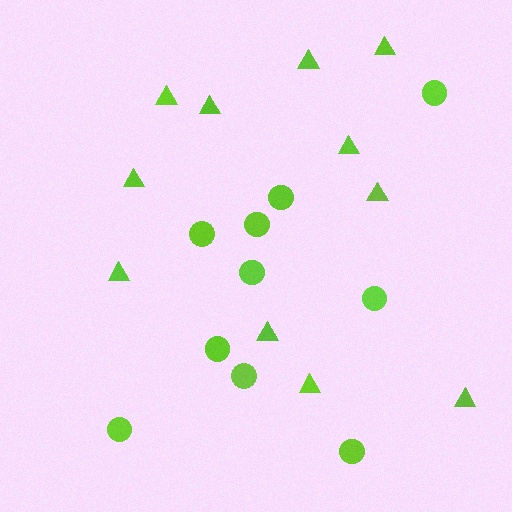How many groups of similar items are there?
There are 2 groups: one group of triangles (11) and one group of circles (10).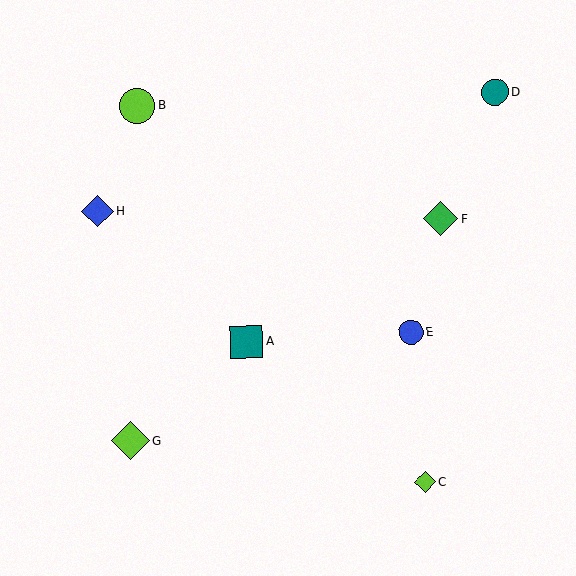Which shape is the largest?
The lime diamond (labeled G) is the largest.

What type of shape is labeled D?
Shape D is a teal circle.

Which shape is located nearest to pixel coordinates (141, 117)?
The lime circle (labeled B) at (137, 106) is nearest to that location.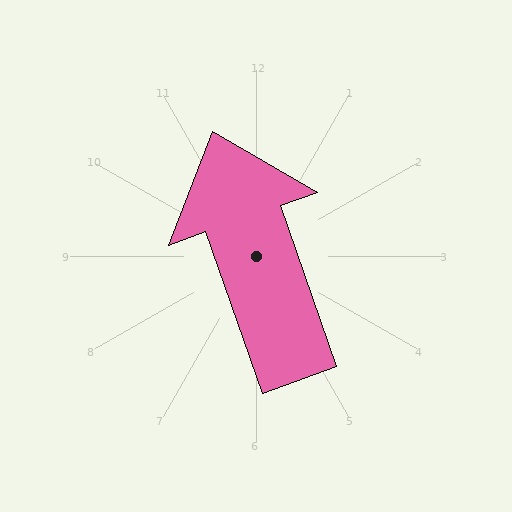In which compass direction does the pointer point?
North.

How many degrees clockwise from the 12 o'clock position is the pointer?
Approximately 341 degrees.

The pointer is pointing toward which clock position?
Roughly 11 o'clock.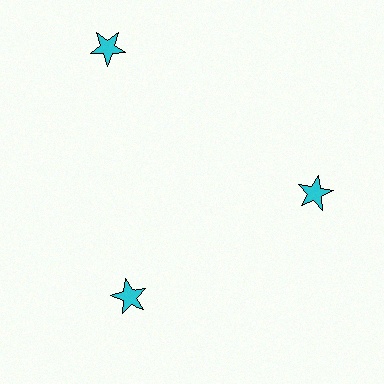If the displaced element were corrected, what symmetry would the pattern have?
It would have 3-fold rotational symmetry — the pattern would map onto itself every 120 degrees.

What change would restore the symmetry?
The symmetry would be restored by moving it inward, back onto the ring so that all 3 stars sit at equal angles and equal distance from the center.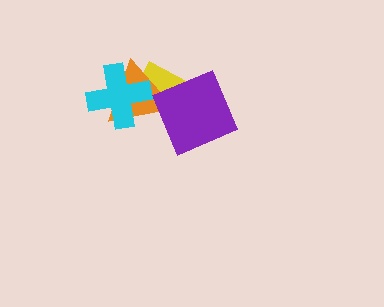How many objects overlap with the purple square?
2 objects overlap with the purple square.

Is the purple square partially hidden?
No, no other shape covers it.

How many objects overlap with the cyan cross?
2 objects overlap with the cyan cross.